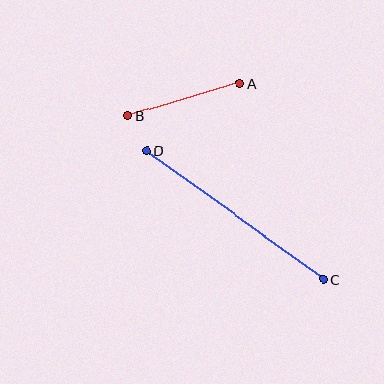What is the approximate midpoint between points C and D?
The midpoint is at approximately (235, 215) pixels.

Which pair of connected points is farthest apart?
Points C and D are farthest apart.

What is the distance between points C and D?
The distance is approximately 219 pixels.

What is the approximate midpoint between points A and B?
The midpoint is at approximately (184, 100) pixels.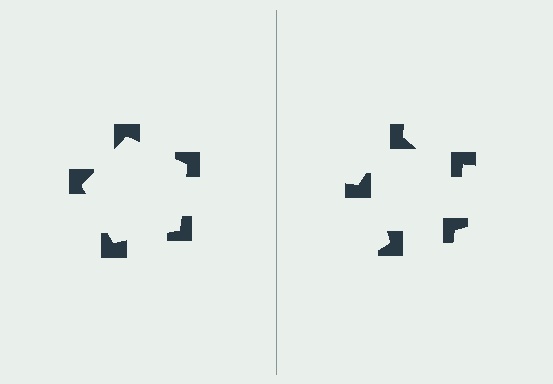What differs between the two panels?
The notched squares are positioned identically on both sides; only the wedge orientations differ. On the left they align to a pentagon; on the right they are misaligned.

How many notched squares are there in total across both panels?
10 — 5 on each side.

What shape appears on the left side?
An illusory pentagon.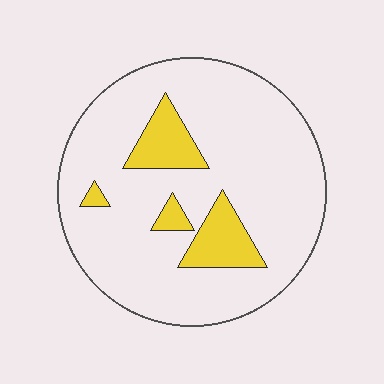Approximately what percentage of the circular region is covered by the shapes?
Approximately 15%.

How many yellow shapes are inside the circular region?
4.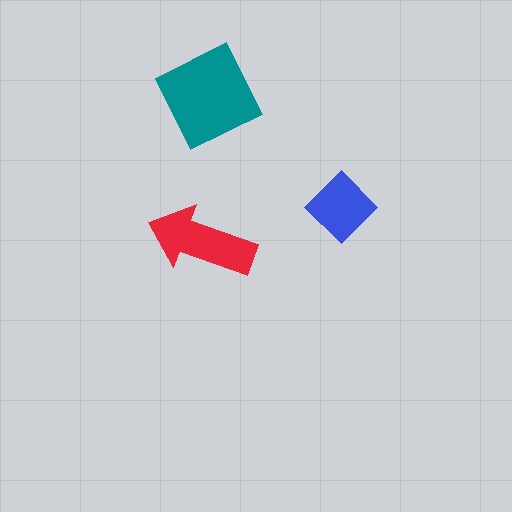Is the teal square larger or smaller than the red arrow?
Larger.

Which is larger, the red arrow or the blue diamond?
The red arrow.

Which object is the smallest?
The blue diamond.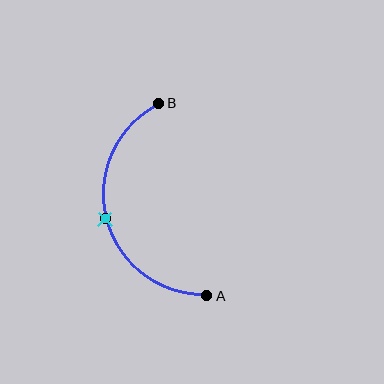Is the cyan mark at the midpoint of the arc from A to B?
Yes. The cyan mark lies on the arc at equal arc-length from both A and B — it is the arc midpoint.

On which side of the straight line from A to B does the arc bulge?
The arc bulges to the left of the straight line connecting A and B.